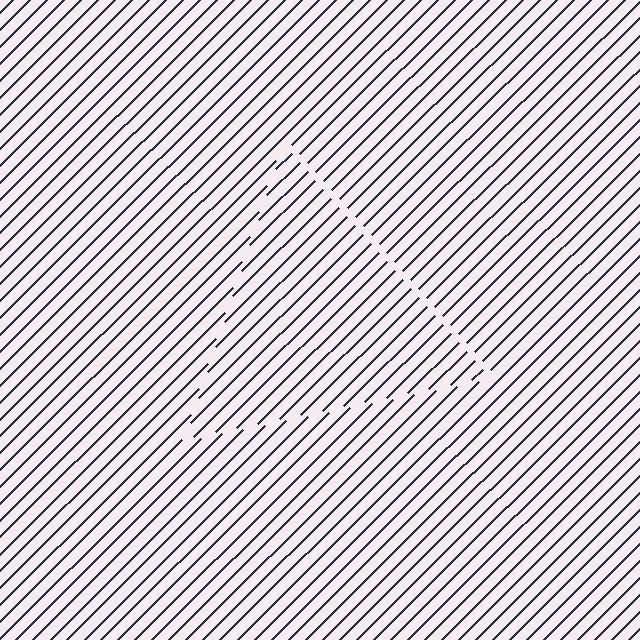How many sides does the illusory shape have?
3 sides — the line-ends trace a triangle.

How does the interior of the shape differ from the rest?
The interior of the shape contains the same grating, shifted by half a period — the contour is defined by the phase discontinuity where line-ends from the inner and outer gratings abut.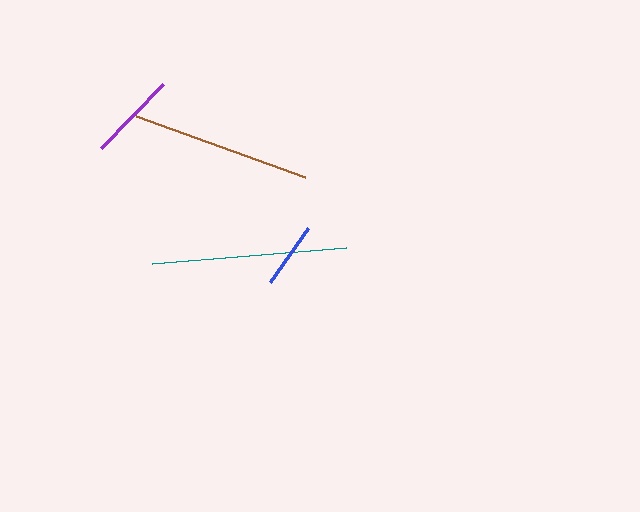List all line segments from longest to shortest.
From longest to shortest: teal, brown, purple, blue.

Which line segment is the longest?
The teal line is the longest at approximately 195 pixels.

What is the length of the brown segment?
The brown segment is approximately 180 pixels long.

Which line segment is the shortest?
The blue line is the shortest at approximately 66 pixels.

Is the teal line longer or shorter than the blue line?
The teal line is longer than the blue line.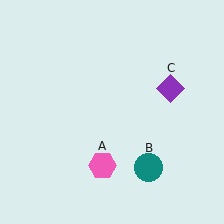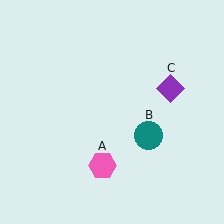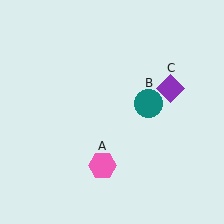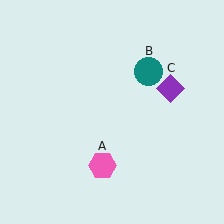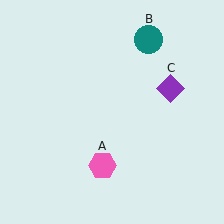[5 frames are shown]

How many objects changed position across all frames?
1 object changed position: teal circle (object B).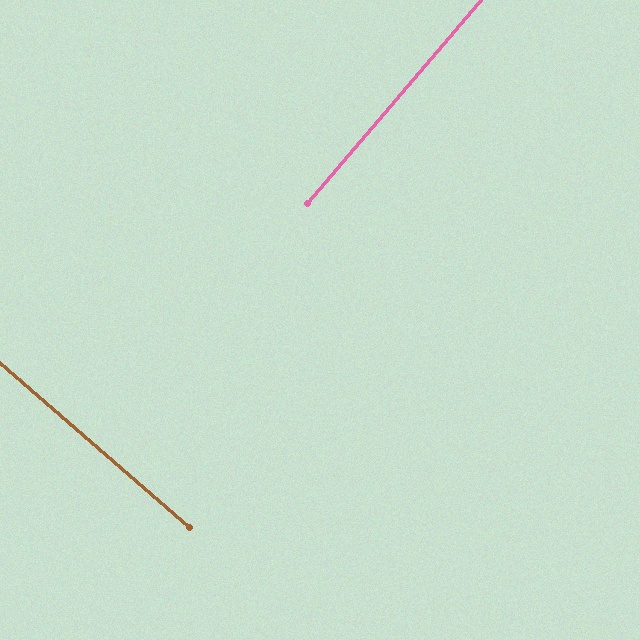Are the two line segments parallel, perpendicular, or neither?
Perpendicular — they meet at approximately 90°.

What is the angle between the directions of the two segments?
Approximately 90 degrees.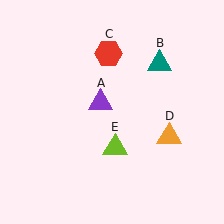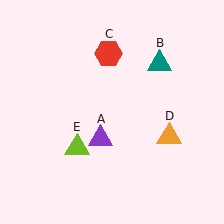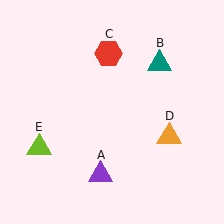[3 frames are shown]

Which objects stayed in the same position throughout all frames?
Teal triangle (object B) and red hexagon (object C) and orange triangle (object D) remained stationary.